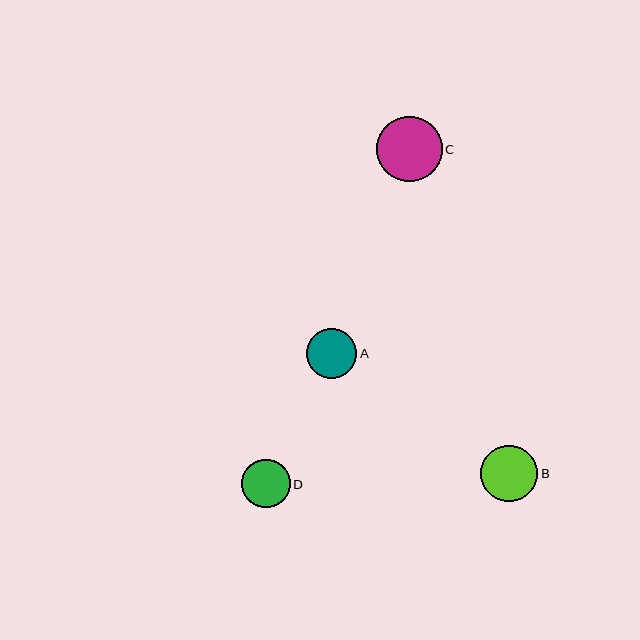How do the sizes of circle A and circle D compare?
Circle A and circle D are approximately the same size.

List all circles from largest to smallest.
From largest to smallest: C, B, A, D.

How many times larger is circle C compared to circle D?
Circle C is approximately 1.4 times the size of circle D.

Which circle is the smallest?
Circle D is the smallest with a size of approximately 49 pixels.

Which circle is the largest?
Circle C is the largest with a size of approximately 66 pixels.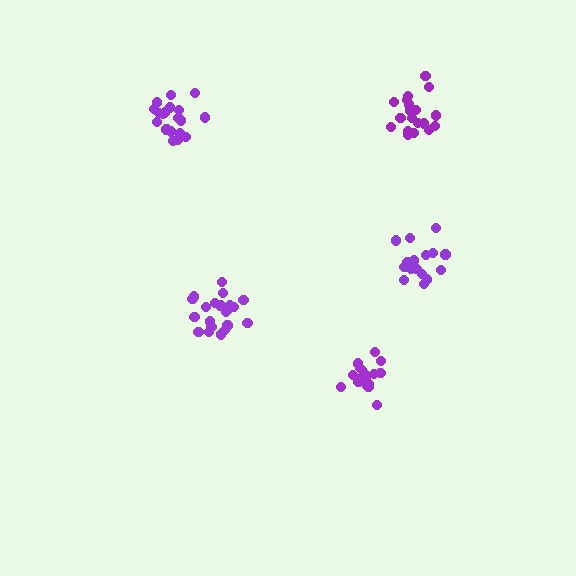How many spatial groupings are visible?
There are 5 spatial groupings.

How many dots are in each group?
Group 1: 21 dots, Group 2: 17 dots, Group 3: 16 dots, Group 4: 20 dots, Group 5: 19 dots (93 total).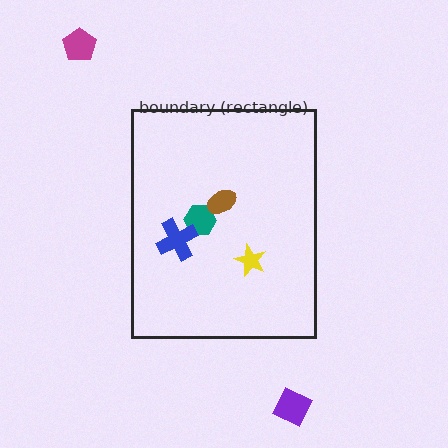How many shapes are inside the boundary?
4 inside, 2 outside.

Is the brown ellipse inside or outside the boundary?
Inside.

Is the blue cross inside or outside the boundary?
Inside.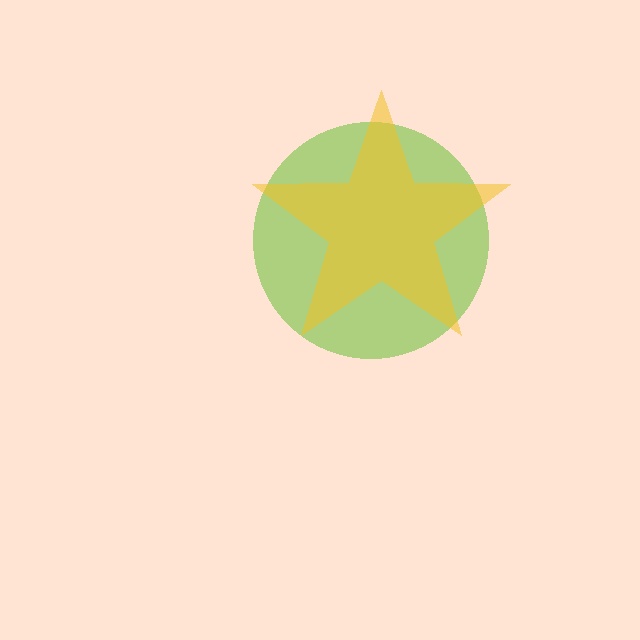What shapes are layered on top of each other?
The layered shapes are: a lime circle, a yellow star.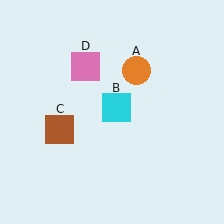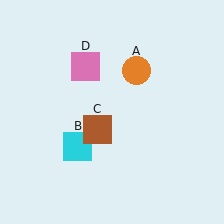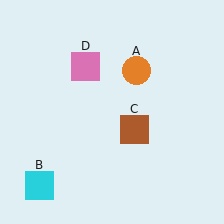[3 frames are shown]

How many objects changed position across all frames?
2 objects changed position: cyan square (object B), brown square (object C).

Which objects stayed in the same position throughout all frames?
Orange circle (object A) and pink square (object D) remained stationary.